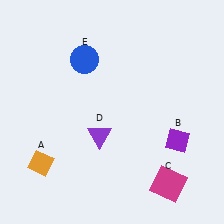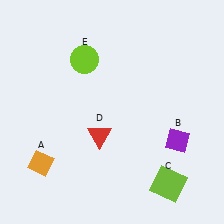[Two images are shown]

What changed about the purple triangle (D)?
In Image 1, D is purple. In Image 2, it changed to red.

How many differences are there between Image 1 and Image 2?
There are 3 differences between the two images.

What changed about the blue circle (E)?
In Image 1, E is blue. In Image 2, it changed to lime.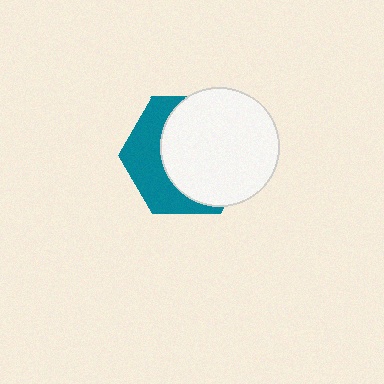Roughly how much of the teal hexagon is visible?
A small part of it is visible (roughly 38%).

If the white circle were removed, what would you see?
You would see the complete teal hexagon.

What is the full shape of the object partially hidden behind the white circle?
The partially hidden object is a teal hexagon.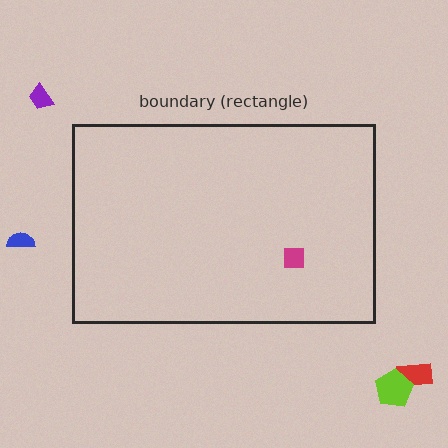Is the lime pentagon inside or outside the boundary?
Outside.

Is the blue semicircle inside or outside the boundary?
Outside.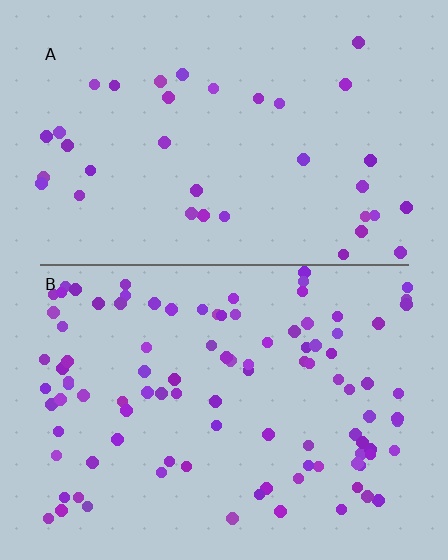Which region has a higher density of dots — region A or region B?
B (the bottom).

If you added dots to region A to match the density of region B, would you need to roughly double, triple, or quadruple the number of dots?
Approximately triple.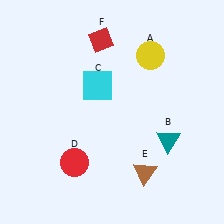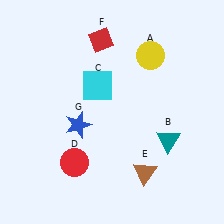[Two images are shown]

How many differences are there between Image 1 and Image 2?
There is 1 difference between the two images.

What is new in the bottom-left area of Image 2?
A blue star (G) was added in the bottom-left area of Image 2.